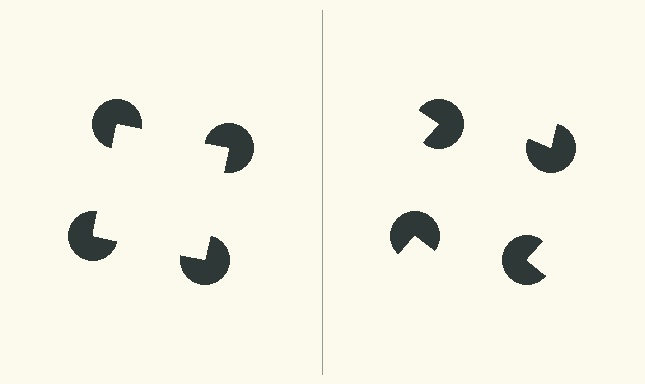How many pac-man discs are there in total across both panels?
8 — 4 on each side.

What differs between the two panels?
The pac-man discs are positioned identically on both sides; only the wedge orientations differ. On the left they align to a square; on the right they are misaligned.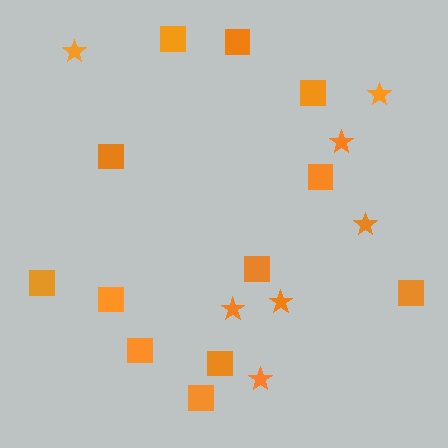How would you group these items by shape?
There are 2 groups: one group of squares (12) and one group of stars (7).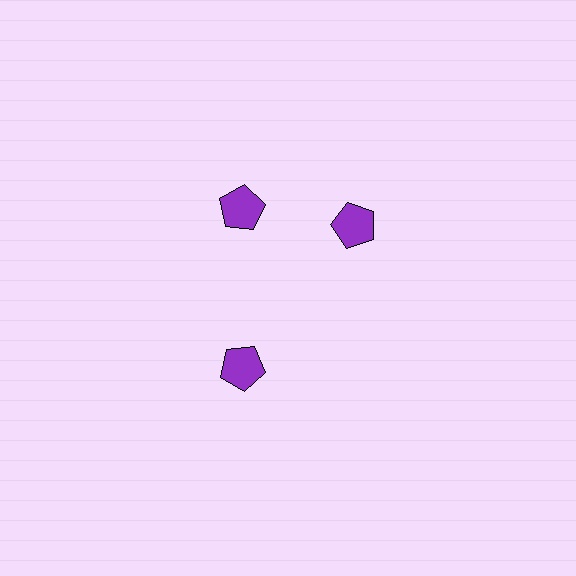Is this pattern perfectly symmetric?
No. The 3 purple pentagons are arranged in a ring, but one element near the 3 o'clock position is rotated out of alignment along the ring, breaking the 3-fold rotational symmetry.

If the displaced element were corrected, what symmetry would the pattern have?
It would have 3-fold rotational symmetry — the pattern would map onto itself every 120 degrees.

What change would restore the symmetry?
The symmetry would be restored by rotating it back into even spacing with its neighbors so that all 3 pentagons sit at equal angles and equal distance from the center.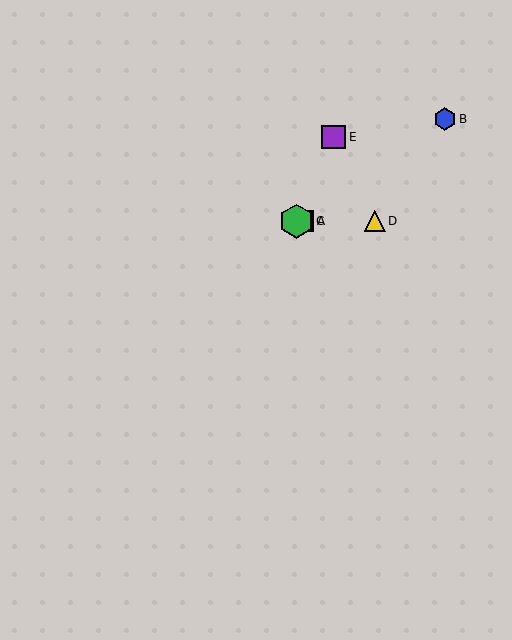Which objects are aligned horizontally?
Objects A, C, D are aligned horizontally.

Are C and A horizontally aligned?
Yes, both are at y≈221.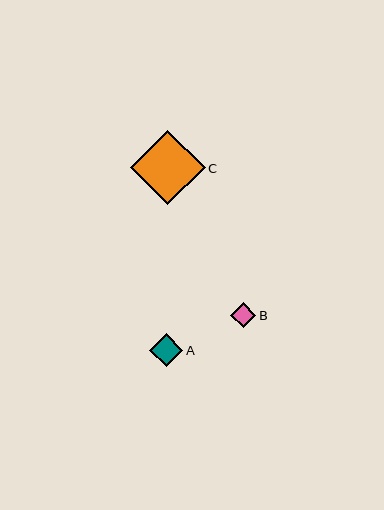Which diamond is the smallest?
Diamond B is the smallest with a size of approximately 25 pixels.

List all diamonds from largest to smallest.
From largest to smallest: C, A, B.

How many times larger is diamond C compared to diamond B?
Diamond C is approximately 3.0 times the size of diamond B.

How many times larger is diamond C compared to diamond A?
Diamond C is approximately 2.2 times the size of diamond A.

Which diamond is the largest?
Diamond C is the largest with a size of approximately 75 pixels.